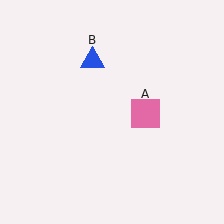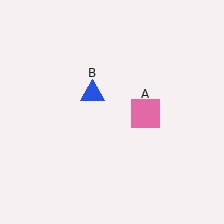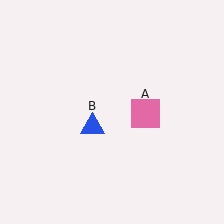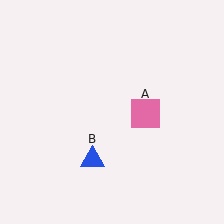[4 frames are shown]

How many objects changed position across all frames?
1 object changed position: blue triangle (object B).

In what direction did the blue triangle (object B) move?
The blue triangle (object B) moved down.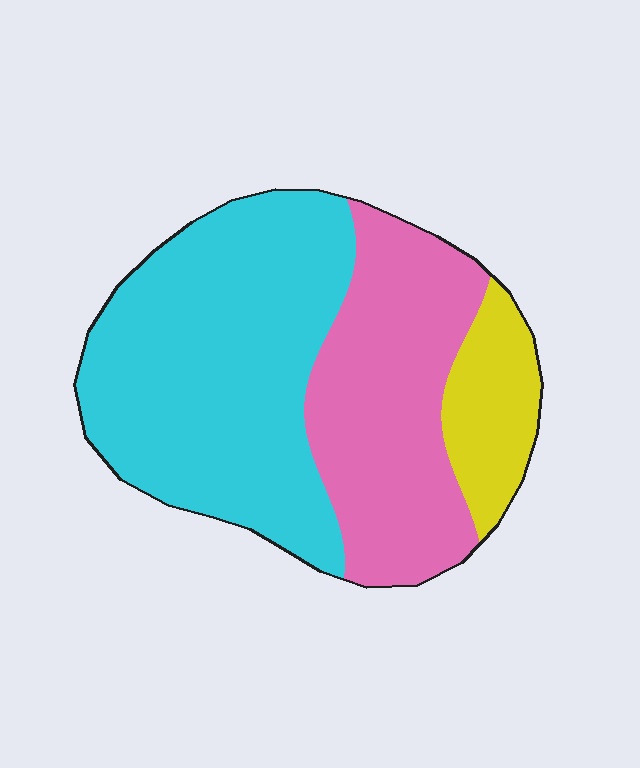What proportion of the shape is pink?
Pink covers about 35% of the shape.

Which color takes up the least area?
Yellow, at roughly 15%.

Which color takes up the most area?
Cyan, at roughly 50%.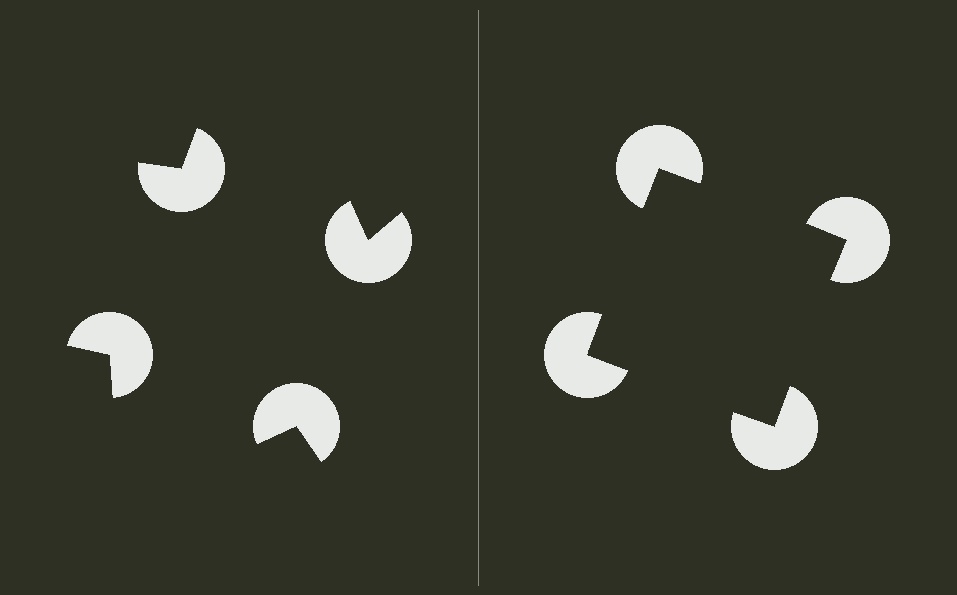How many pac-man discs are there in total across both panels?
8 — 4 on each side.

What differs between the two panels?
The pac-man discs are positioned identically on both sides; only the wedge orientations differ. On the right they align to a square; on the left they are misaligned.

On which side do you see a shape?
An illusory square appears on the right side. On the left side the wedge cuts are rotated, so no coherent shape forms.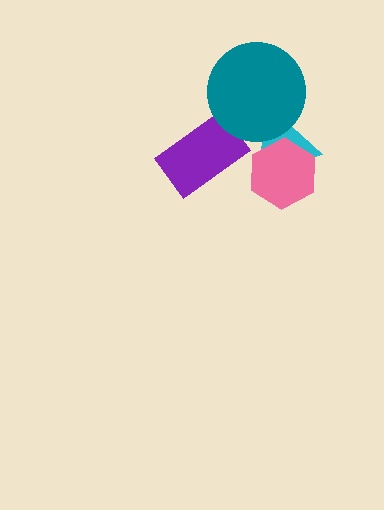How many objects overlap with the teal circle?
1 object overlaps with the teal circle.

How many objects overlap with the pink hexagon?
1 object overlaps with the pink hexagon.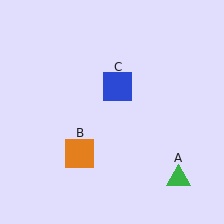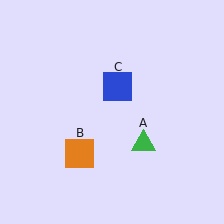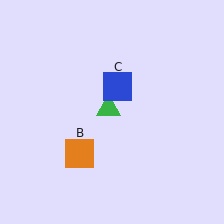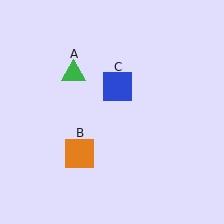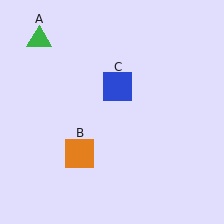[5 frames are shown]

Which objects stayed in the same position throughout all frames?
Orange square (object B) and blue square (object C) remained stationary.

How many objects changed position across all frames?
1 object changed position: green triangle (object A).